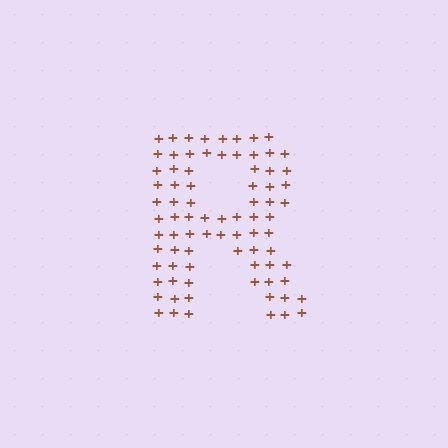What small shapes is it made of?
It is made of small plus signs.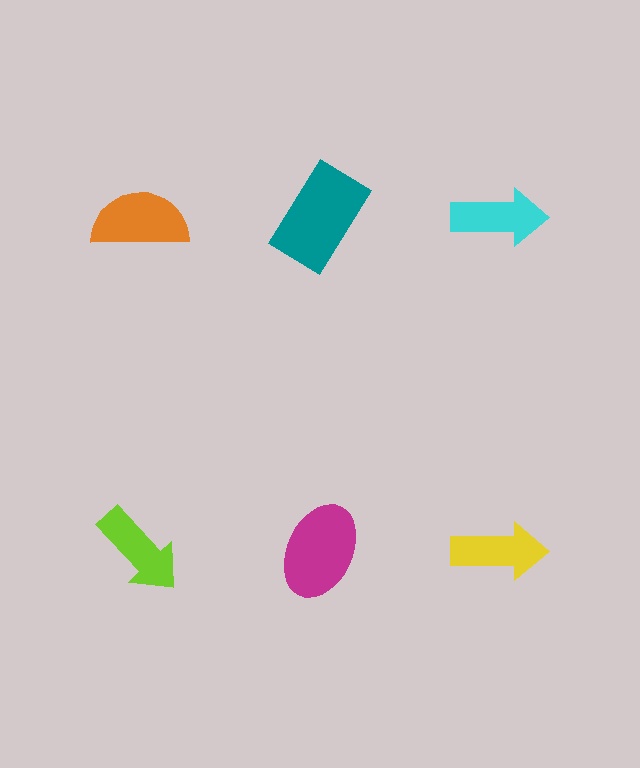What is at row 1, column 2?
A teal rectangle.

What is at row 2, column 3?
A yellow arrow.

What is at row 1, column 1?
An orange semicircle.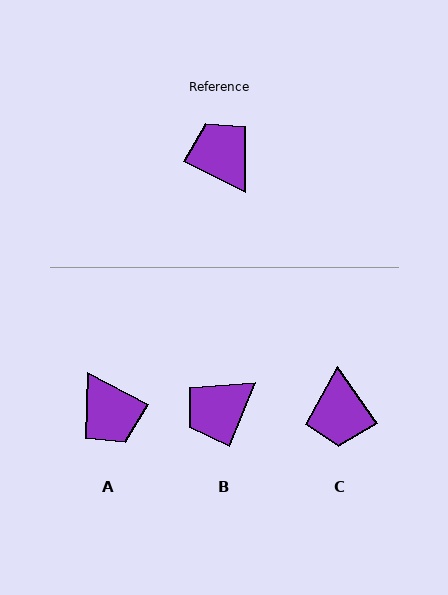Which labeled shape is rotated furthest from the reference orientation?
A, about 179 degrees away.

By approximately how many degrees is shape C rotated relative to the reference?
Approximately 151 degrees counter-clockwise.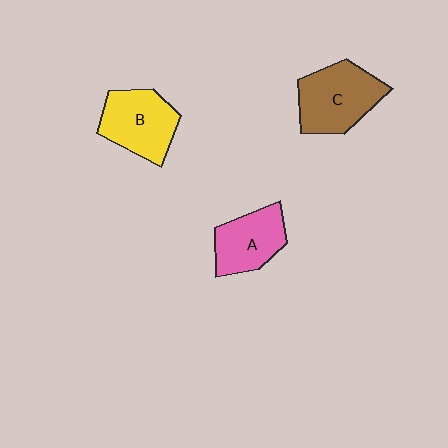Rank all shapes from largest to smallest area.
From largest to smallest: C (brown), B (yellow), A (pink).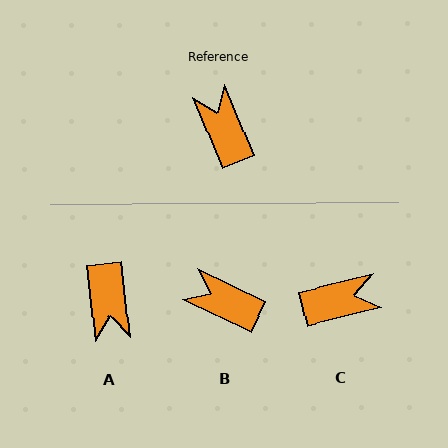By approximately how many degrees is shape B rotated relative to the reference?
Approximately 42 degrees counter-clockwise.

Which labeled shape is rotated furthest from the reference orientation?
A, about 164 degrees away.